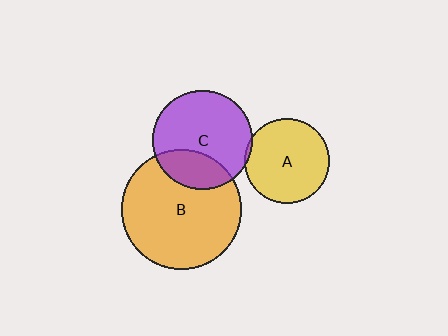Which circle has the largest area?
Circle B (orange).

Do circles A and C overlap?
Yes.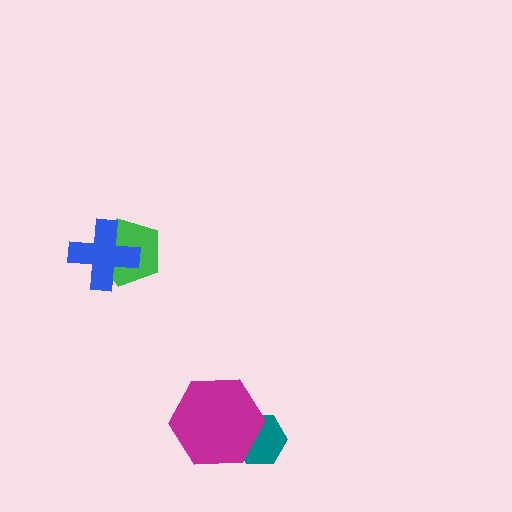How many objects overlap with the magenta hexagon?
1 object overlaps with the magenta hexagon.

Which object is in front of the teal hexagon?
The magenta hexagon is in front of the teal hexagon.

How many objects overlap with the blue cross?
1 object overlaps with the blue cross.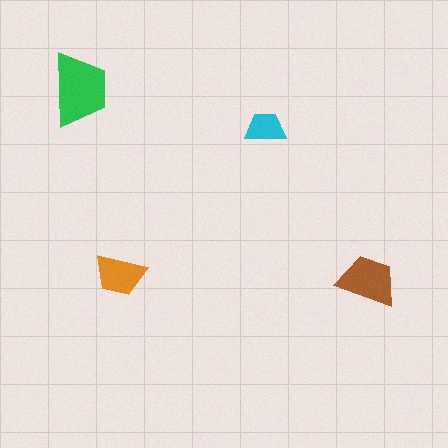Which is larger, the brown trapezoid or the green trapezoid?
The green one.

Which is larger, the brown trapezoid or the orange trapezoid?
The brown one.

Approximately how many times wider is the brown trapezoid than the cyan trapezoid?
About 1.5 times wider.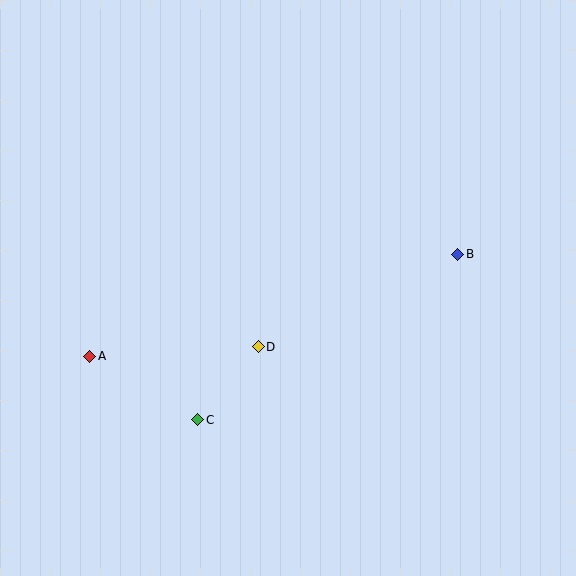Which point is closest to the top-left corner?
Point A is closest to the top-left corner.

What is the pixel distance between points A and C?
The distance between A and C is 125 pixels.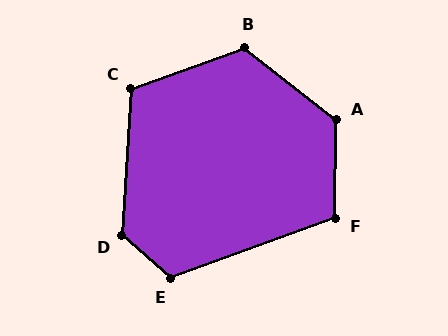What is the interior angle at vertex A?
Approximately 128 degrees (obtuse).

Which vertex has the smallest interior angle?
F, at approximately 110 degrees.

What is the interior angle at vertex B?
Approximately 122 degrees (obtuse).